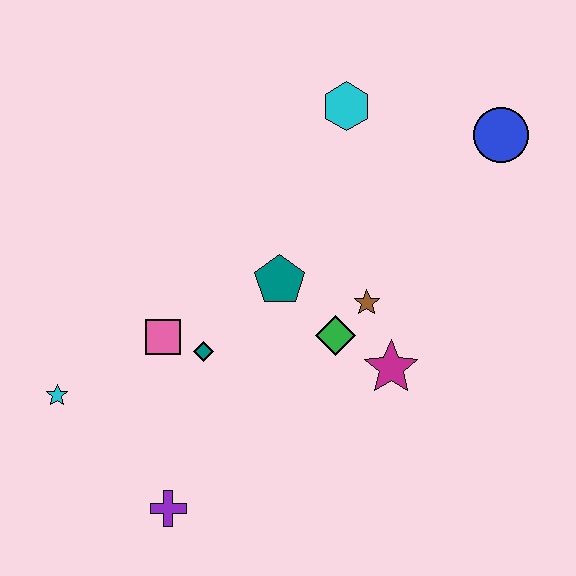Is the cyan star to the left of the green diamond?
Yes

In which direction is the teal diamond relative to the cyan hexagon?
The teal diamond is below the cyan hexagon.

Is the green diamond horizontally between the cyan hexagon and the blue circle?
No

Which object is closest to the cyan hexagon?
The blue circle is closest to the cyan hexagon.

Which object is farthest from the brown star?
The cyan star is farthest from the brown star.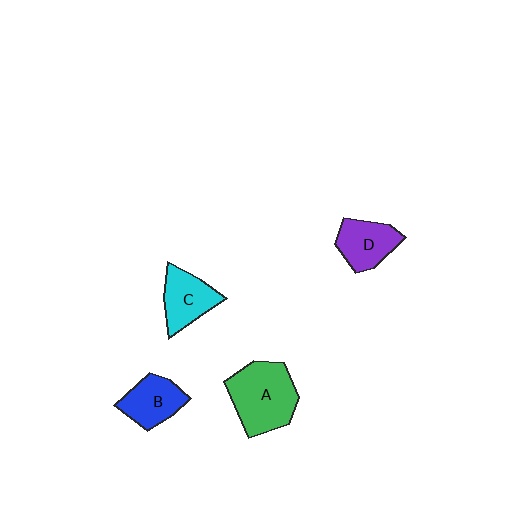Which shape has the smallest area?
Shape B (blue).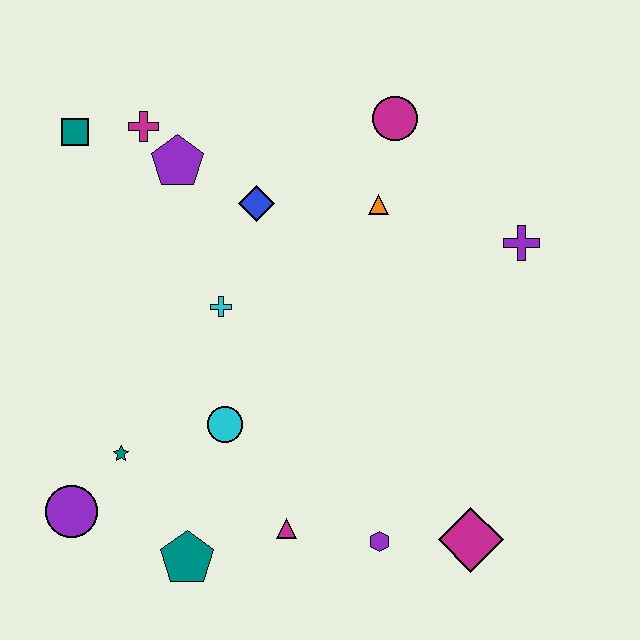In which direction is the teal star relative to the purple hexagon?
The teal star is to the left of the purple hexagon.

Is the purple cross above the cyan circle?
Yes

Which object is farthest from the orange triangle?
The purple circle is farthest from the orange triangle.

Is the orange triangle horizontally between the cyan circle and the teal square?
No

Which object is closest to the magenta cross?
The purple pentagon is closest to the magenta cross.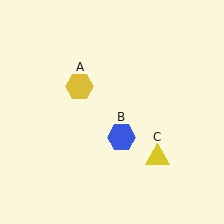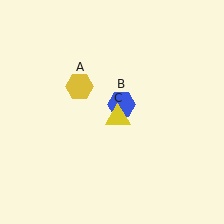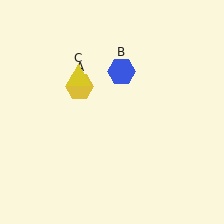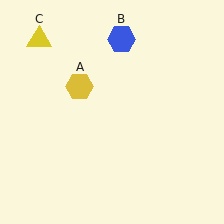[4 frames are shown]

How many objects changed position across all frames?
2 objects changed position: blue hexagon (object B), yellow triangle (object C).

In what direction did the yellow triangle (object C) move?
The yellow triangle (object C) moved up and to the left.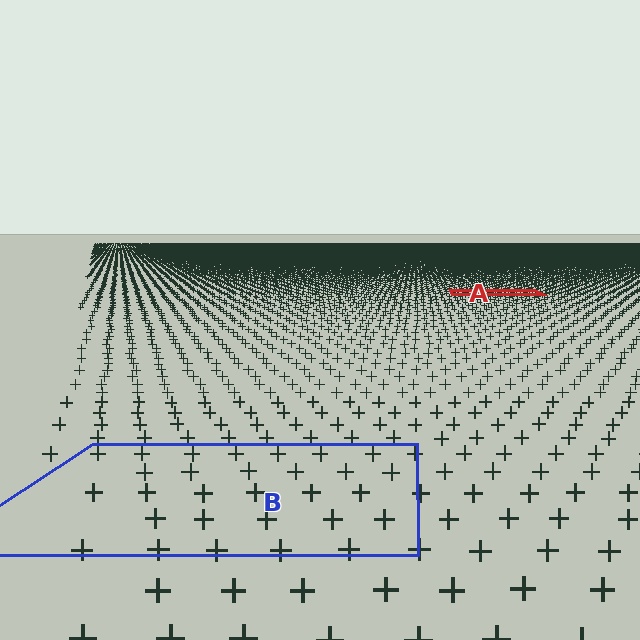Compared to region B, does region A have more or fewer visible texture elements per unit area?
Region A has more texture elements per unit area — they are packed more densely because it is farther away.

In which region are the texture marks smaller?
The texture marks are smaller in region A, because it is farther away.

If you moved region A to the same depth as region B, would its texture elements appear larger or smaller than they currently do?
They would appear larger. At a closer depth, the same texture elements are projected at a bigger on-screen size.